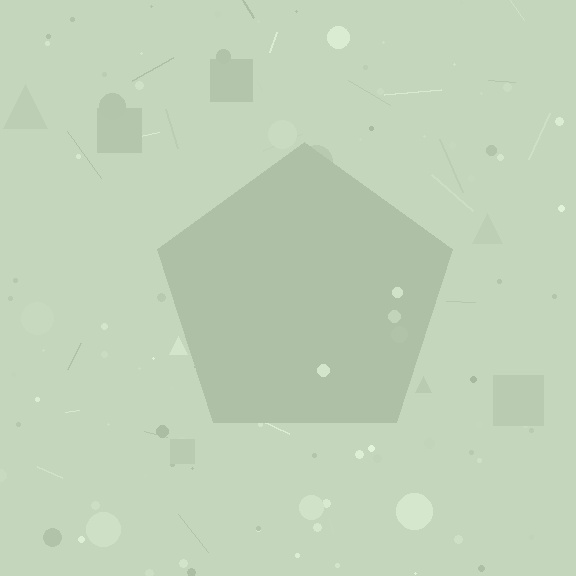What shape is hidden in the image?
A pentagon is hidden in the image.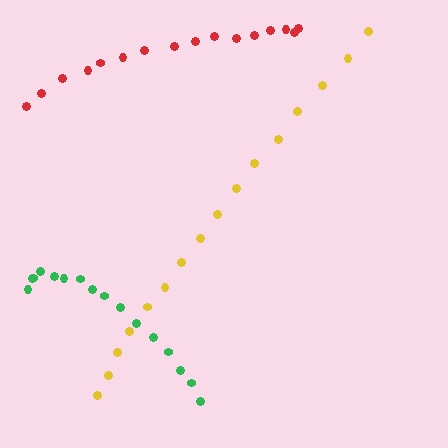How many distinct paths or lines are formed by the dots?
There are 3 distinct paths.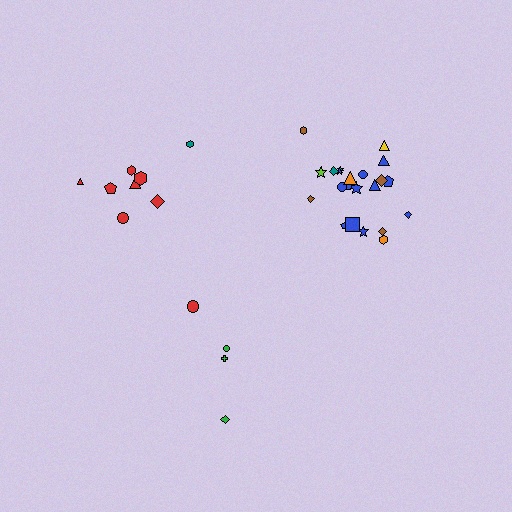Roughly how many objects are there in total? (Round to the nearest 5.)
Roughly 35 objects in total.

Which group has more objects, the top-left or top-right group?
The top-right group.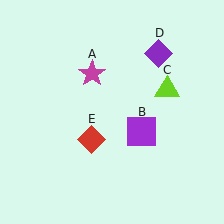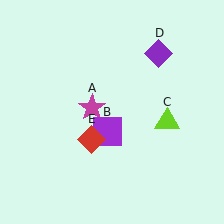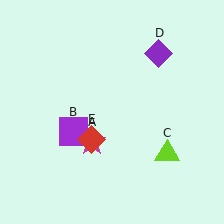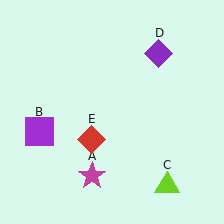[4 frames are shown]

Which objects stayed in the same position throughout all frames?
Purple diamond (object D) and red diamond (object E) remained stationary.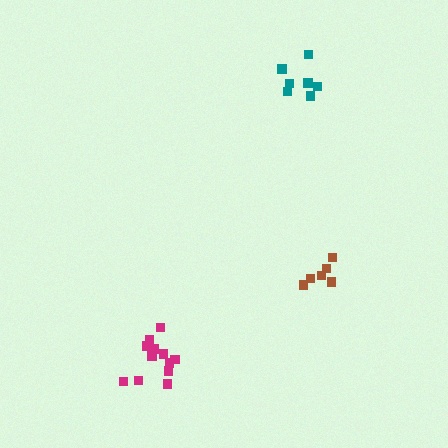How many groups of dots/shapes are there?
There are 3 groups.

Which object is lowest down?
The magenta cluster is bottommost.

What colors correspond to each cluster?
The clusters are colored: magenta, brown, teal.